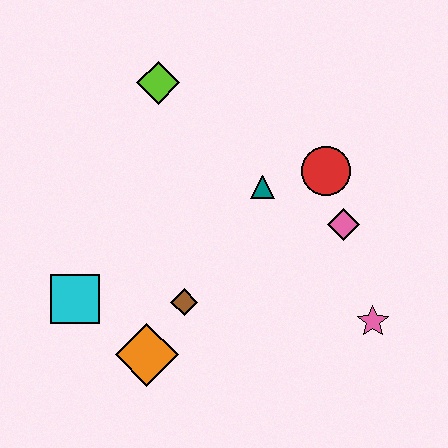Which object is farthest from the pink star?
The lime diamond is farthest from the pink star.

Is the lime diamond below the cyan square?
No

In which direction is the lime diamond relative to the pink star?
The lime diamond is above the pink star.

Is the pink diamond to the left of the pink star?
Yes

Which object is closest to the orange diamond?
The brown diamond is closest to the orange diamond.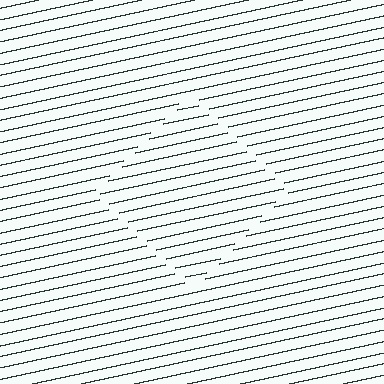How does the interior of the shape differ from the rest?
The interior of the shape contains the same grating, shifted by half a period — the contour is defined by the phase discontinuity where line-ends from the inner and outer gratings abut.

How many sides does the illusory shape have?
4 sides — the line-ends trace a square.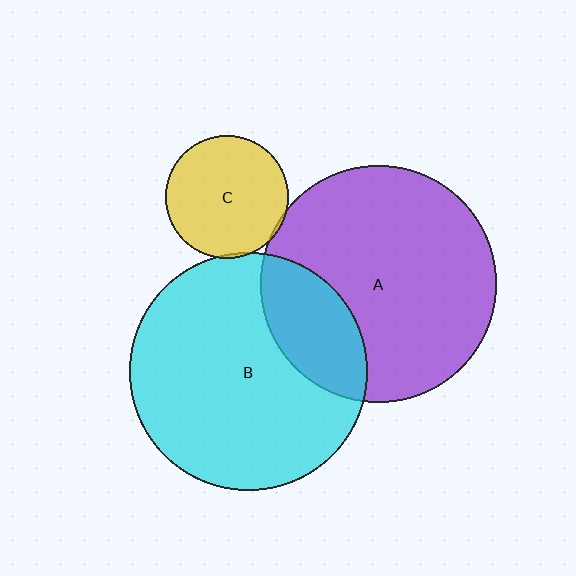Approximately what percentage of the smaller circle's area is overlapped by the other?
Approximately 20%.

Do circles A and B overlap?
Yes.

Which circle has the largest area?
Circle B (cyan).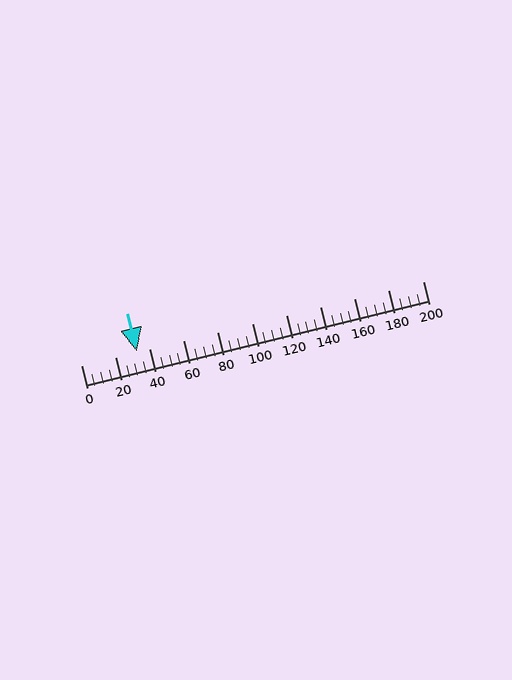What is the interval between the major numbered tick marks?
The major tick marks are spaced 20 units apart.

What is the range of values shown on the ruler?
The ruler shows values from 0 to 200.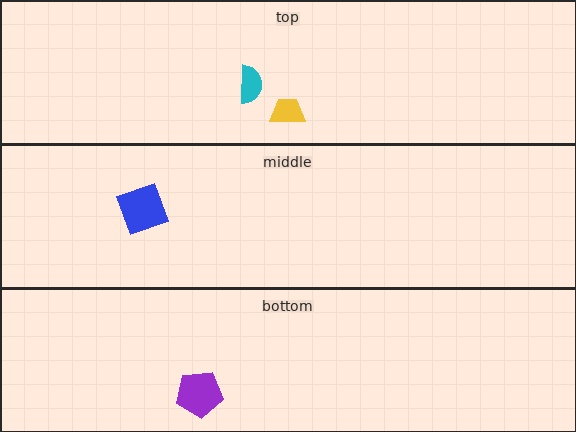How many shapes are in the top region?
2.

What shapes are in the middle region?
The blue square.